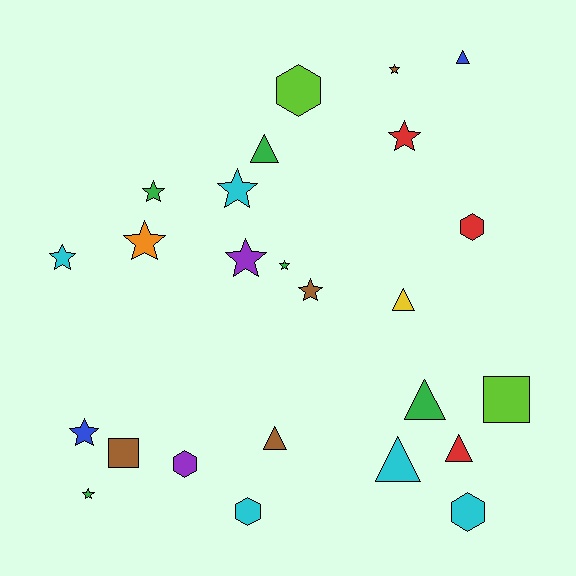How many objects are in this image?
There are 25 objects.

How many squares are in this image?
There are 2 squares.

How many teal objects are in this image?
There are no teal objects.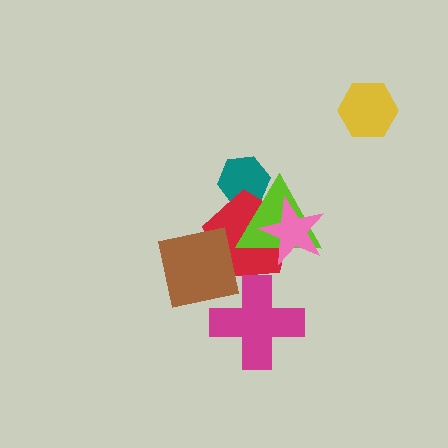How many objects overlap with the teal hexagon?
2 objects overlap with the teal hexagon.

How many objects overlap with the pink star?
2 objects overlap with the pink star.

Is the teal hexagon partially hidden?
Yes, it is partially covered by another shape.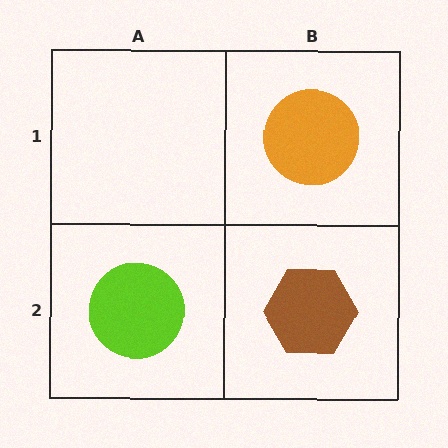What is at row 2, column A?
A lime circle.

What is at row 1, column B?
An orange circle.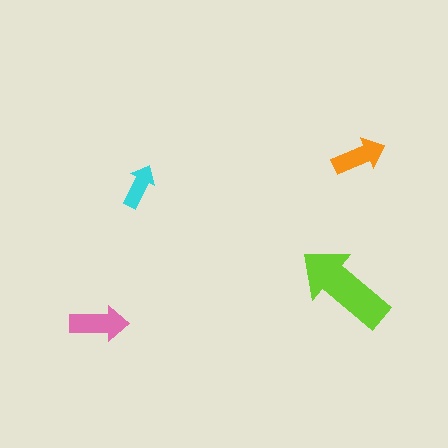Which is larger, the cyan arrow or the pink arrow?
The pink one.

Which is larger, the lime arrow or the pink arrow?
The lime one.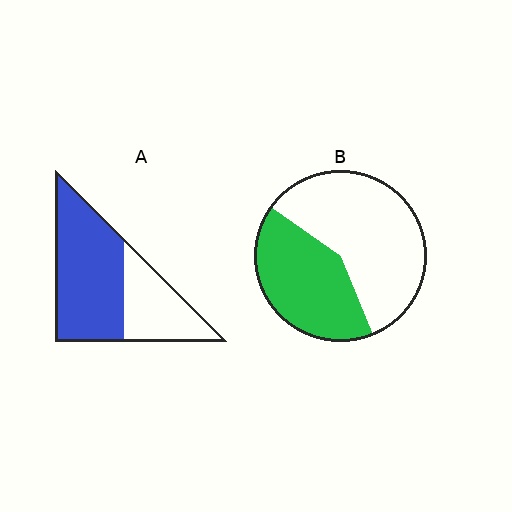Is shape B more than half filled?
No.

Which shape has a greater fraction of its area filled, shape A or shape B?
Shape A.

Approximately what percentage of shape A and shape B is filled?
A is approximately 65% and B is approximately 40%.